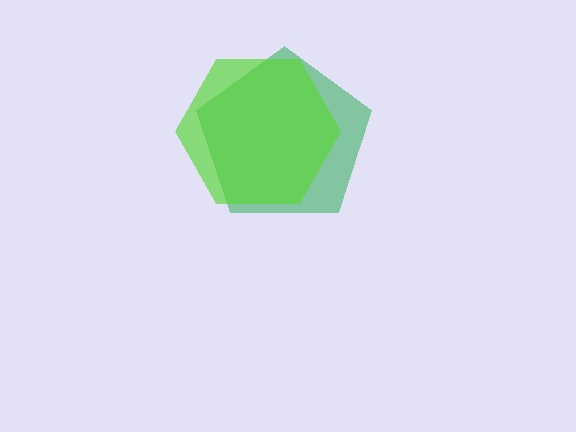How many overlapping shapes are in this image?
There are 2 overlapping shapes in the image.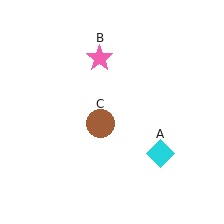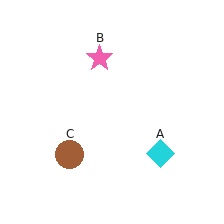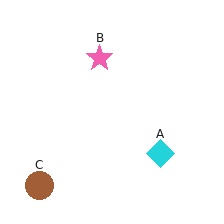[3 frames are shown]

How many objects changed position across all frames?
1 object changed position: brown circle (object C).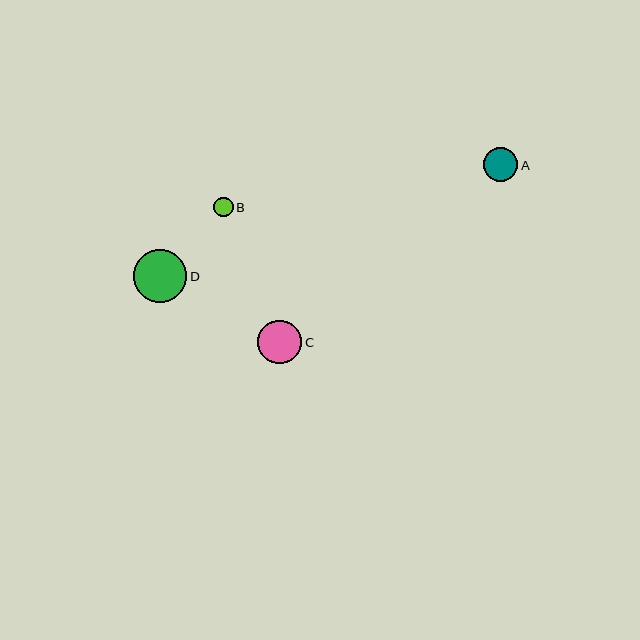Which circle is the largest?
Circle D is the largest with a size of approximately 53 pixels.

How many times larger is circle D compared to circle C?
Circle D is approximately 1.2 times the size of circle C.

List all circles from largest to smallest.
From largest to smallest: D, C, A, B.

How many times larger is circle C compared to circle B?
Circle C is approximately 2.3 times the size of circle B.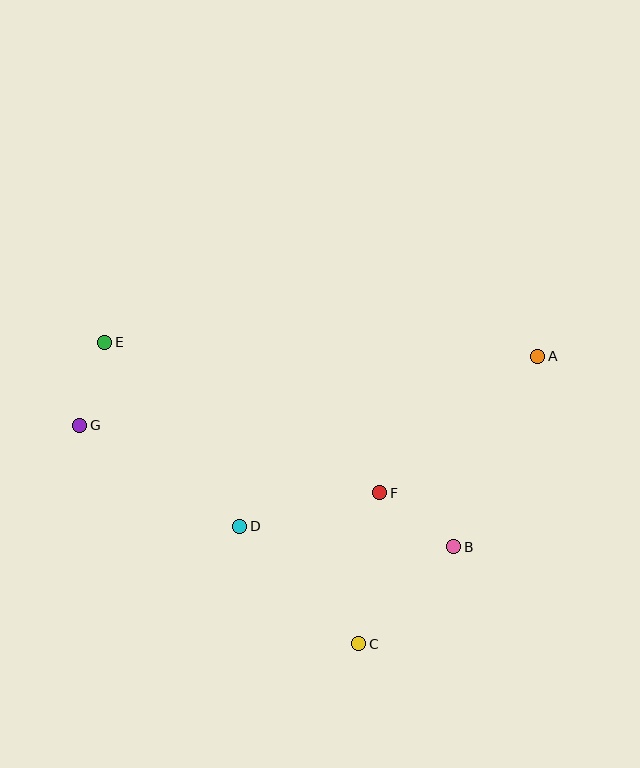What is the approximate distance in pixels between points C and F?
The distance between C and F is approximately 153 pixels.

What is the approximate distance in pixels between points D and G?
The distance between D and G is approximately 189 pixels.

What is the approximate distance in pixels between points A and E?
The distance between A and E is approximately 434 pixels.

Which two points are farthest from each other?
Points A and G are farthest from each other.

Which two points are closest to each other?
Points E and G are closest to each other.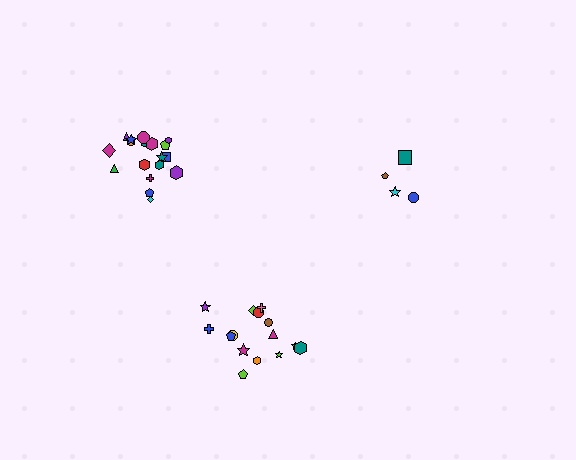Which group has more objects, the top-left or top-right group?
The top-left group.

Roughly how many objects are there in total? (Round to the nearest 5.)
Roughly 35 objects in total.